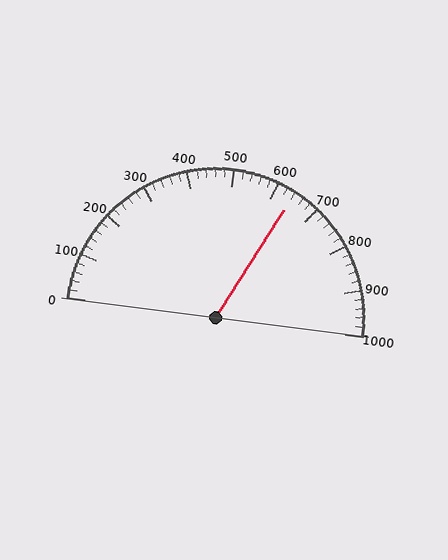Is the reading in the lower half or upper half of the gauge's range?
The reading is in the upper half of the range (0 to 1000).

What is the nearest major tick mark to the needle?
The nearest major tick mark is 600.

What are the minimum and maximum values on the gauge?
The gauge ranges from 0 to 1000.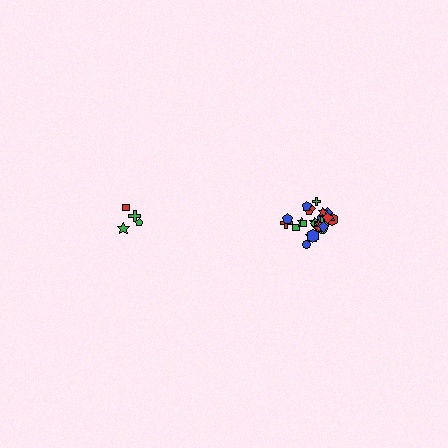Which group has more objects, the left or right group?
The right group.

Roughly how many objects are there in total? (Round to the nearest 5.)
Roughly 30 objects in total.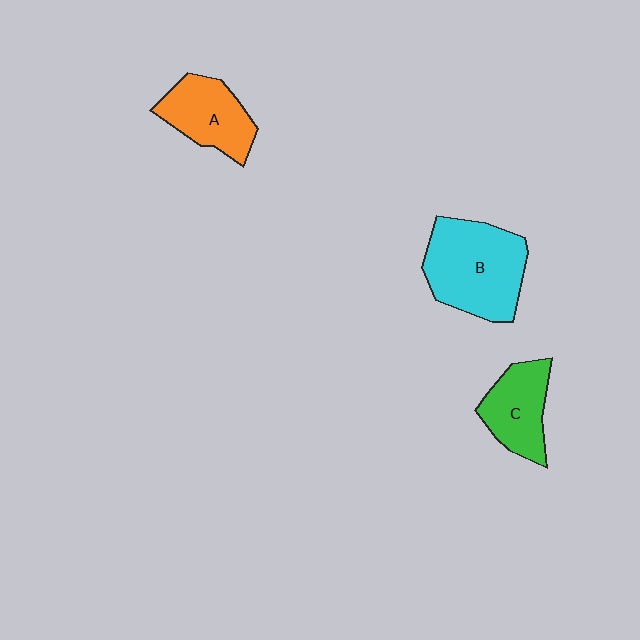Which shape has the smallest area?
Shape C (green).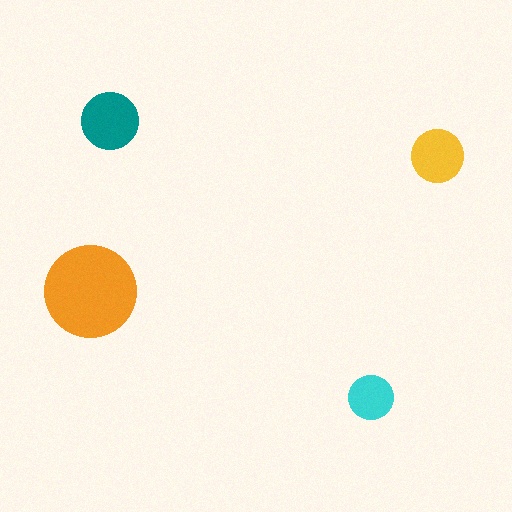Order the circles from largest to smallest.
the orange one, the teal one, the yellow one, the cyan one.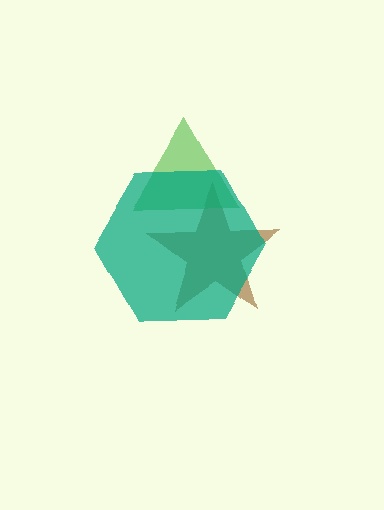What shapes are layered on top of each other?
The layered shapes are: a brown star, a green triangle, a teal hexagon.